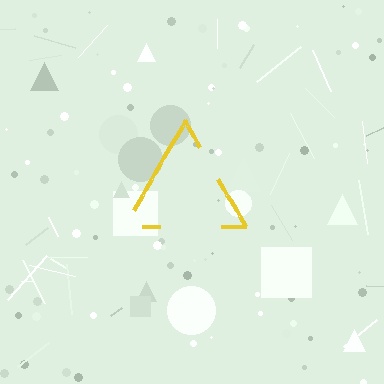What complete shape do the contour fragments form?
The contour fragments form a triangle.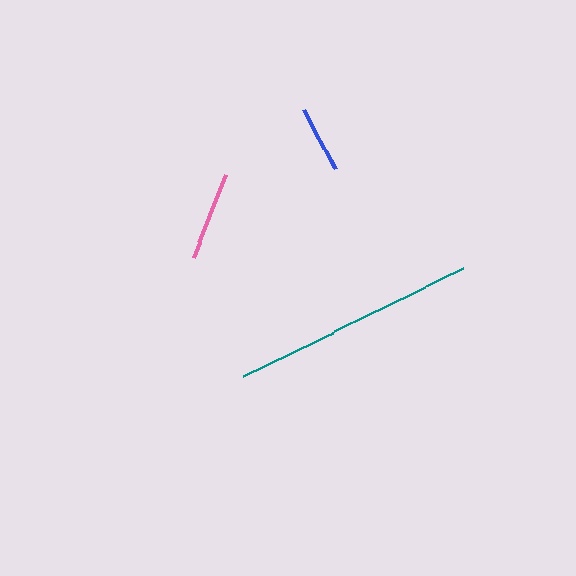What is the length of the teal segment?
The teal segment is approximately 245 pixels long.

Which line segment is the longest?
The teal line is the longest at approximately 245 pixels.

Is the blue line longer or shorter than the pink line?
The pink line is longer than the blue line.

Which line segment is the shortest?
The blue line is the shortest at approximately 67 pixels.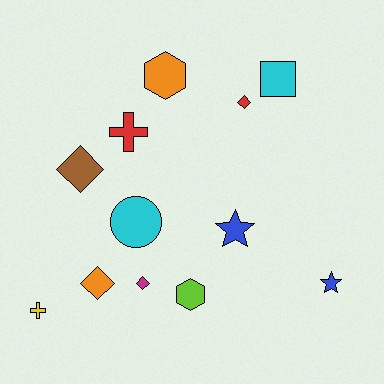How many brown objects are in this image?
There is 1 brown object.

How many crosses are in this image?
There are 2 crosses.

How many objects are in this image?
There are 12 objects.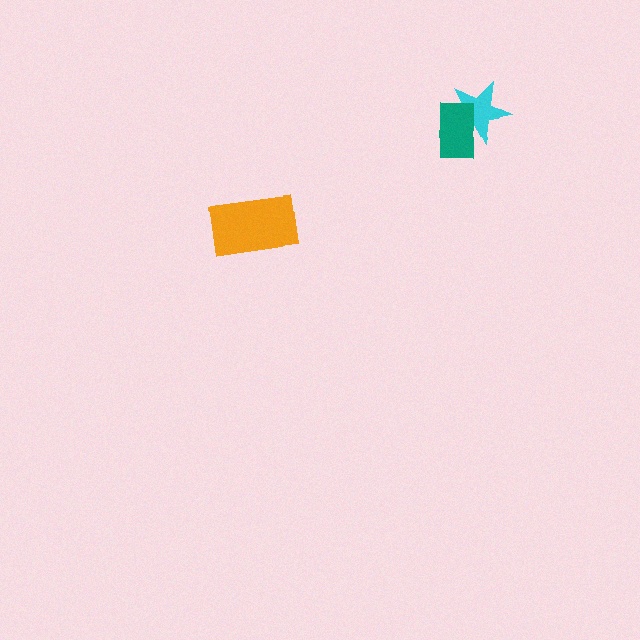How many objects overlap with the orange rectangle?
0 objects overlap with the orange rectangle.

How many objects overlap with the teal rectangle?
1 object overlaps with the teal rectangle.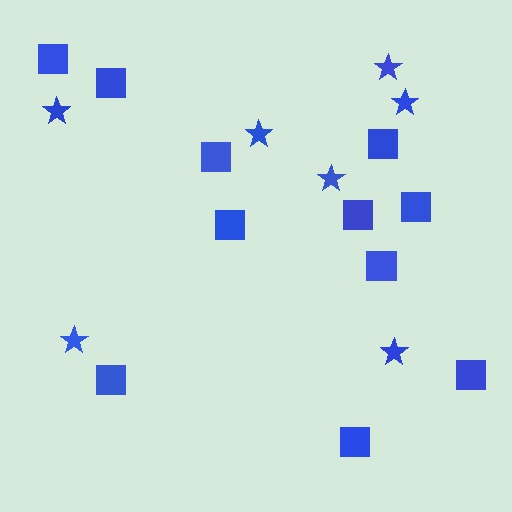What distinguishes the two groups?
There are 2 groups: one group of stars (7) and one group of squares (11).